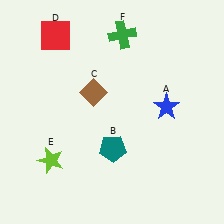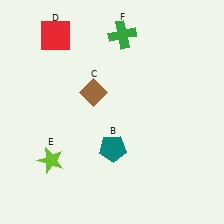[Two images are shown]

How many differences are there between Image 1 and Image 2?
There is 1 difference between the two images.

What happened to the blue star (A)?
The blue star (A) was removed in Image 2. It was in the top-right area of Image 1.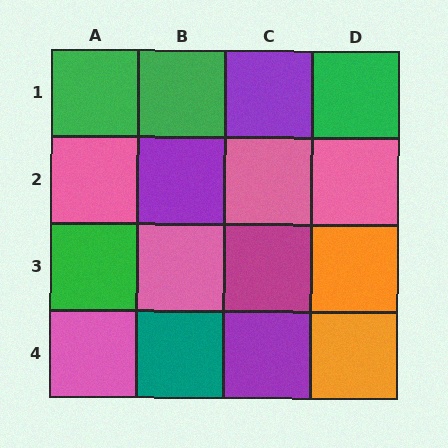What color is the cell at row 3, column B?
Pink.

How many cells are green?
4 cells are green.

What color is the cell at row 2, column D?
Pink.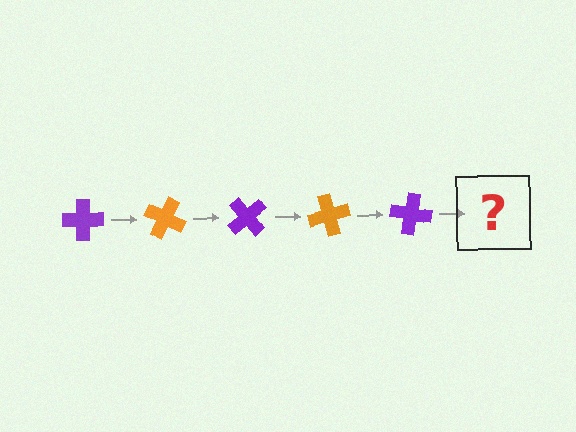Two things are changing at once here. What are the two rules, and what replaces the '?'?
The two rules are that it rotates 25 degrees each step and the color cycles through purple and orange. The '?' should be an orange cross, rotated 125 degrees from the start.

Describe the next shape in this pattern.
It should be an orange cross, rotated 125 degrees from the start.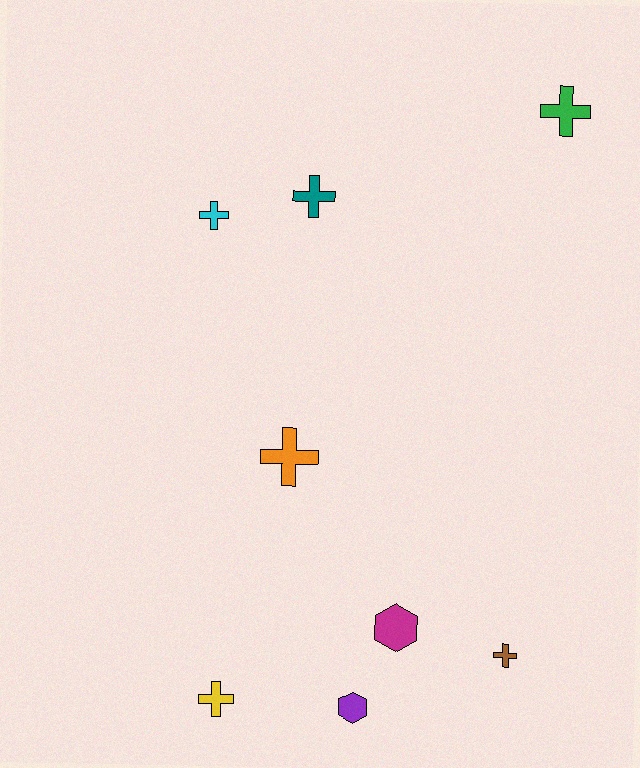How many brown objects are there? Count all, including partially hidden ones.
There is 1 brown object.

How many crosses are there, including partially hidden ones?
There are 6 crosses.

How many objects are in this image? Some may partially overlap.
There are 8 objects.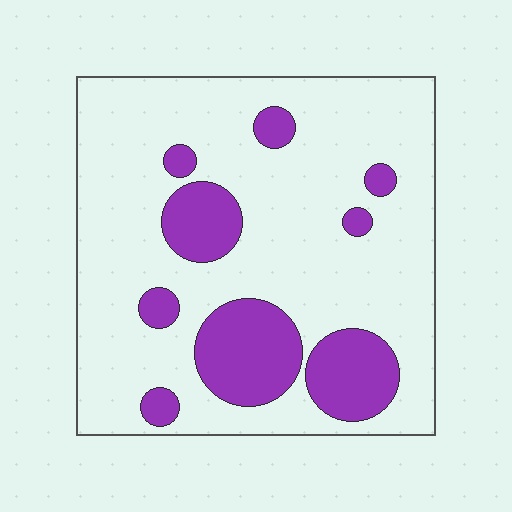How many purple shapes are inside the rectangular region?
9.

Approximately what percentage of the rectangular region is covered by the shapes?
Approximately 20%.